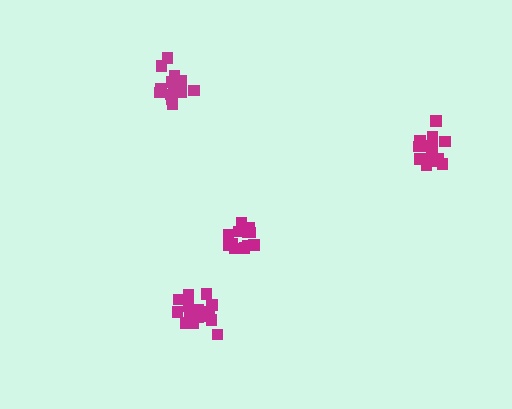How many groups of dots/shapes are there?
There are 4 groups.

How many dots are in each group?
Group 1: 17 dots, Group 2: 14 dots, Group 3: 17 dots, Group 4: 14 dots (62 total).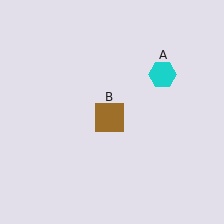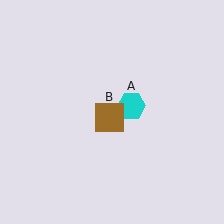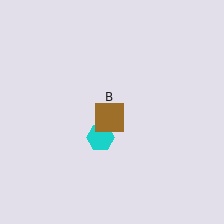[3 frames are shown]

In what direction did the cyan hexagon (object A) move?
The cyan hexagon (object A) moved down and to the left.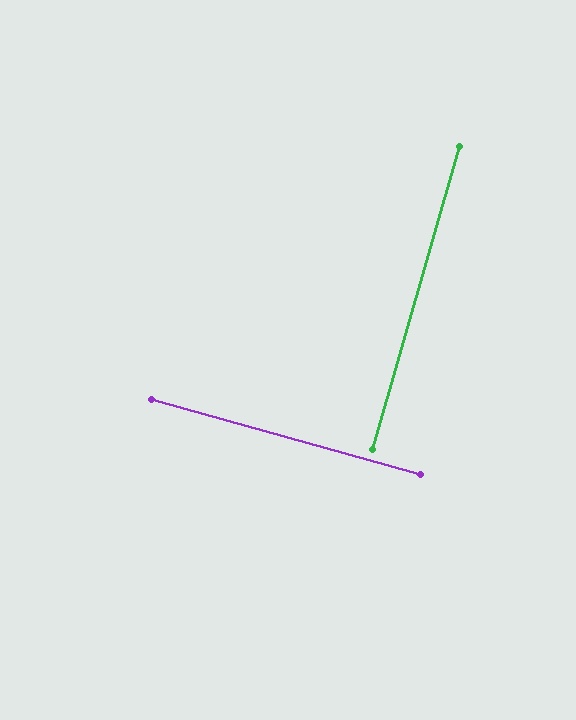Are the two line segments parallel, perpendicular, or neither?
Perpendicular — they meet at approximately 90°.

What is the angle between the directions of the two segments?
Approximately 90 degrees.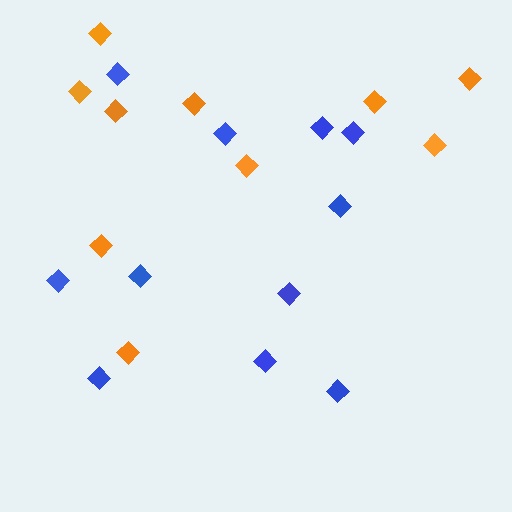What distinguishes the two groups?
There are 2 groups: one group of blue diamonds (11) and one group of orange diamonds (10).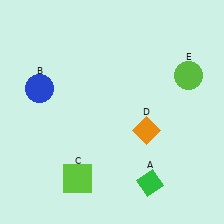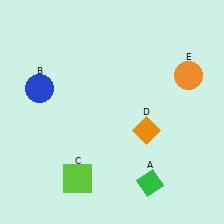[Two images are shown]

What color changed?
The circle (E) changed from lime in Image 1 to orange in Image 2.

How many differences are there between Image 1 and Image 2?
There is 1 difference between the two images.